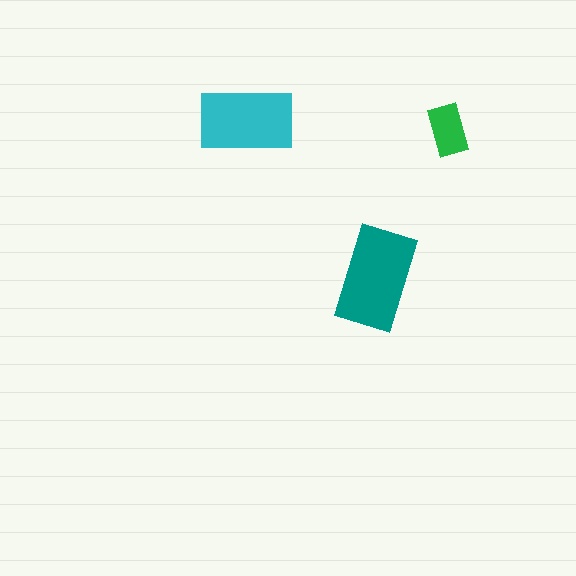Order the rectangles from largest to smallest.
the teal one, the cyan one, the green one.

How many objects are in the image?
There are 3 objects in the image.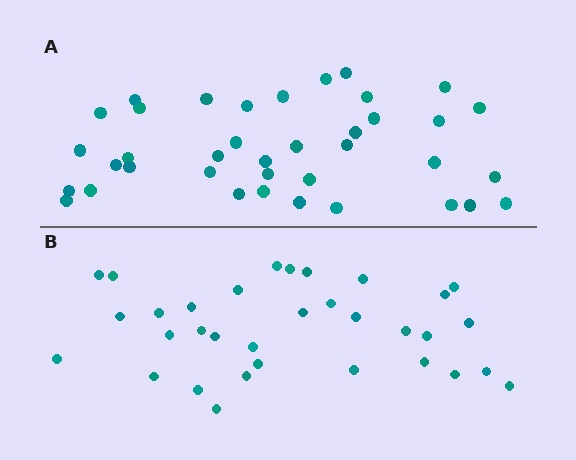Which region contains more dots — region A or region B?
Region A (the top region) has more dots.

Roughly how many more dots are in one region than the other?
Region A has about 5 more dots than region B.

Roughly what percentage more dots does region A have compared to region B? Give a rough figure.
About 15% more.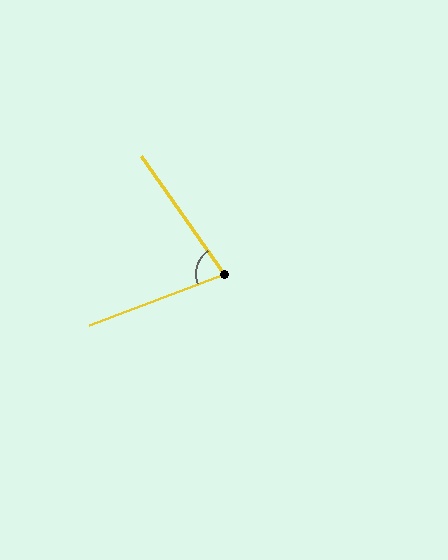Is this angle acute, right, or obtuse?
It is acute.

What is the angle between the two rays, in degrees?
Approximately 75 degrees.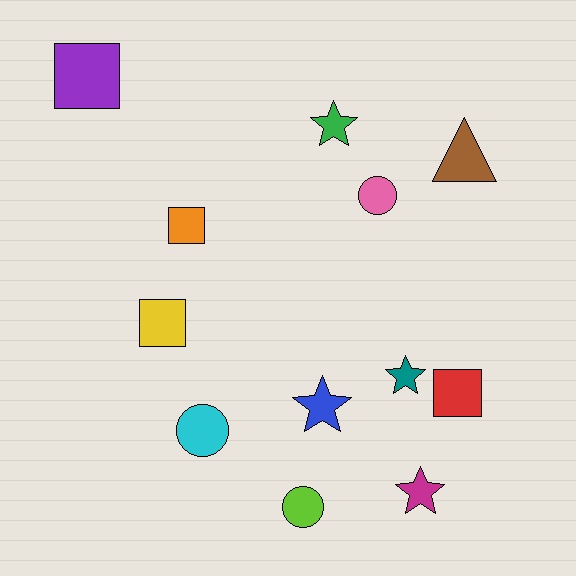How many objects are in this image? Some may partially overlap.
There are 12 objects.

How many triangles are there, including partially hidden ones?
There is 1 triangle.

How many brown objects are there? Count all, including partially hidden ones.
There is 1 brown object.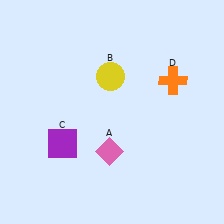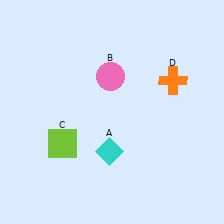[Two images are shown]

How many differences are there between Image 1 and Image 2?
There are 3 differences between the two images.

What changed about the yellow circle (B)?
In Image 1, B is yellow. In Image 2, it changed to pink.